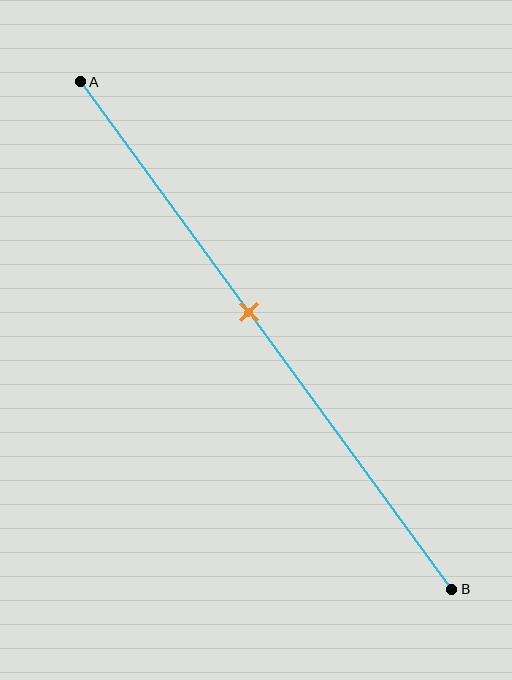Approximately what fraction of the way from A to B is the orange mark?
The orange mark is approximately 45% of the way from A to B.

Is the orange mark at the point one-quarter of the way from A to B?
No, the mark is at about 45% from A, not at the 25% one-quarter point.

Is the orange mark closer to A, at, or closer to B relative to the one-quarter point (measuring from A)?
The orange mark is closer to point B than the one-quarter point of segment AB.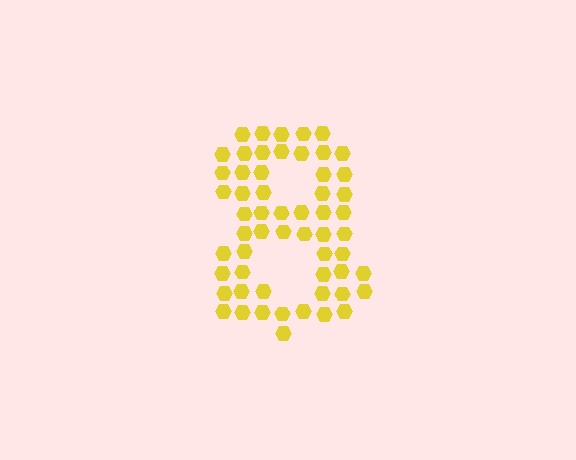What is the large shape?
The large shape is the digit 8.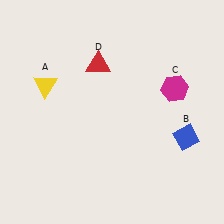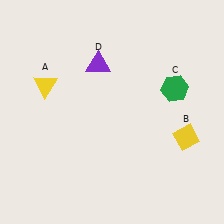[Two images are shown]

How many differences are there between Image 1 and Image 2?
There are 3 differences between the two images.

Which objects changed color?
B changed from blue to yellow. C changed from magenta to green. D changed from red to purple.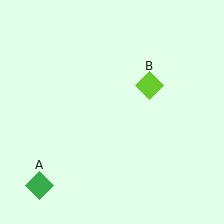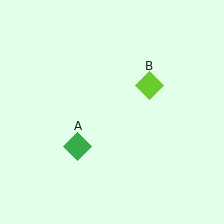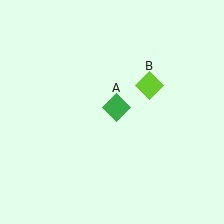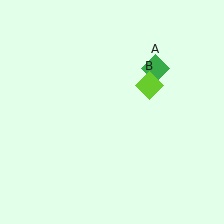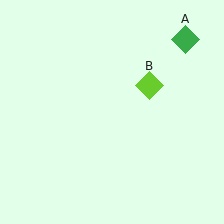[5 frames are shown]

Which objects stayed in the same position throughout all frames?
Lime diamond (object B) remained stationary.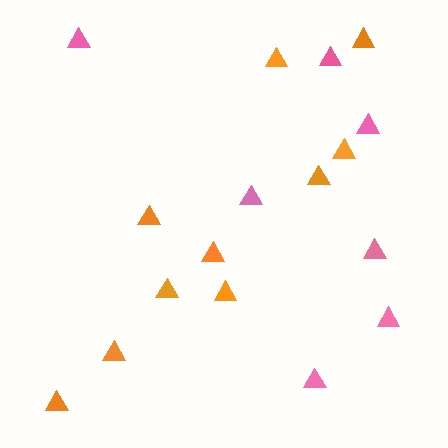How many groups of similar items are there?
There are 2 groups: one group of pink triangles (7) and one group of orange triangles (10).